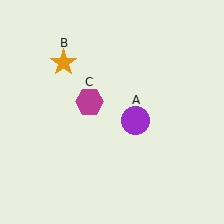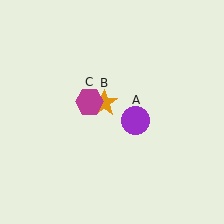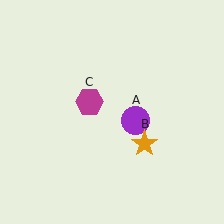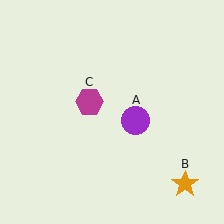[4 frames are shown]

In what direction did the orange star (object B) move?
The orange star (object B) moved down and to the right.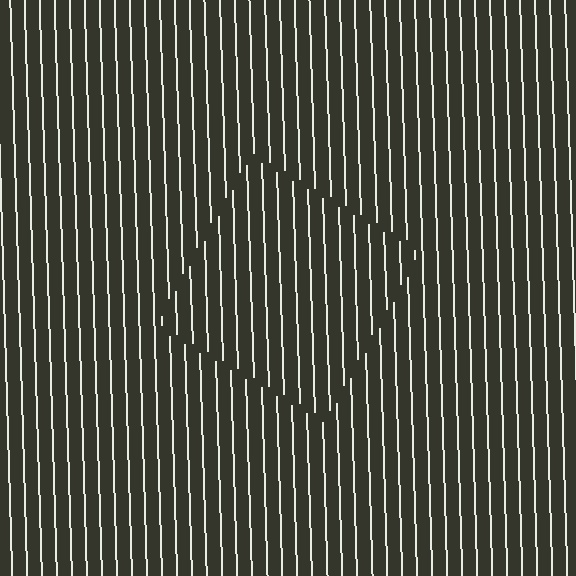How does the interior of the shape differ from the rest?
The interior of the shape contains the same grating, shifted by half a period — the contour is defined by the phase discontinuity where line-ends from the inner and outer gratings abut.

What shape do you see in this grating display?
An illusory square. The interior of the shape contains the same grating, shifted by half a period — the contour is defined by the phase discontinuity where line-ends from the inner and outer gratings abut.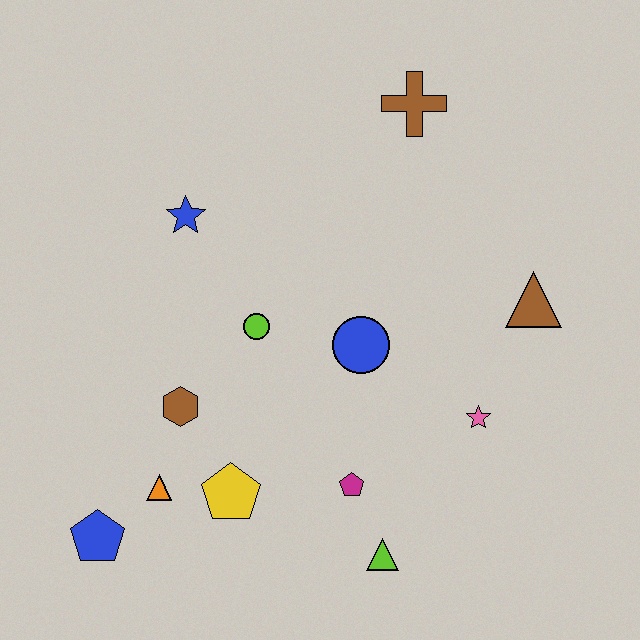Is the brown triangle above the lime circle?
Yes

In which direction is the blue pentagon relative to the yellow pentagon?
The blue pentagon is to the left of the yellow pentagon.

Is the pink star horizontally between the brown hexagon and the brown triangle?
Yes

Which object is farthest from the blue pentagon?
The brown cross is farthest from the blue pentagon.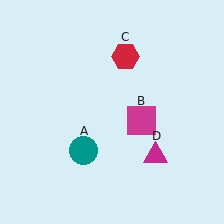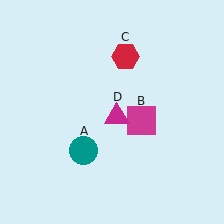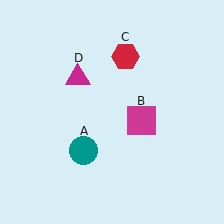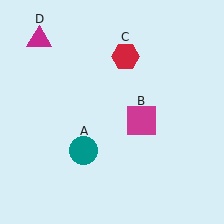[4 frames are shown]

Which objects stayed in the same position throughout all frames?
Teal circle (object A) and magenta square (object B) and red hexagon (object C) remained stationary.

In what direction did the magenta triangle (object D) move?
The magenta triangle (object D) moved up and to the left.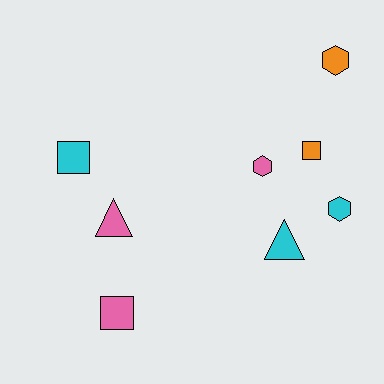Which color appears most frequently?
Cyan, with 3 objects.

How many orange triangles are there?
There are no orange triangles.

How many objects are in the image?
There are 8 objects.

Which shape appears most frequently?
Square, with 3 objects.